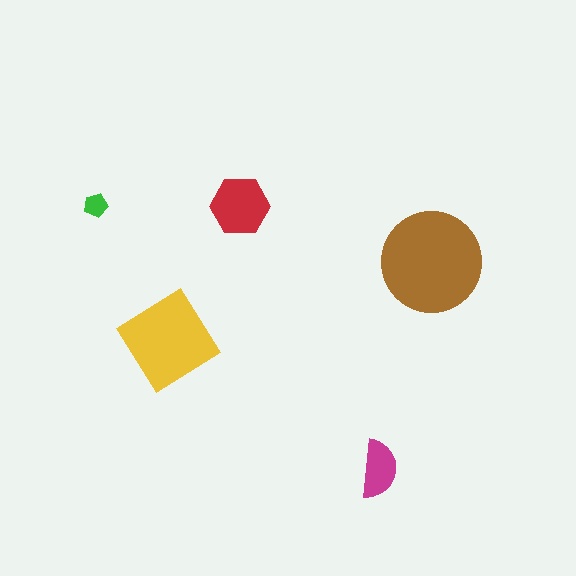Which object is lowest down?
The magenta semicircle is bottommost.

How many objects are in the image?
There are 5 objects in the image.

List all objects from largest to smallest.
The brown circle, the yellow diamond, the red hexagon, the magenta semicircle, the green pentagon.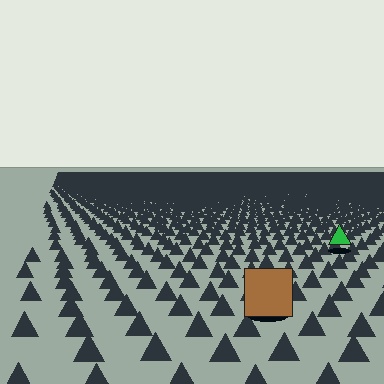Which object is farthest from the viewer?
The green triangle is farthest from the viewer. It appears smaller and the ground texture around it is denser.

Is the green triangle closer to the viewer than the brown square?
No. The brown square is closer — you can tell from the texture gradient: the ground texture is coarser near it.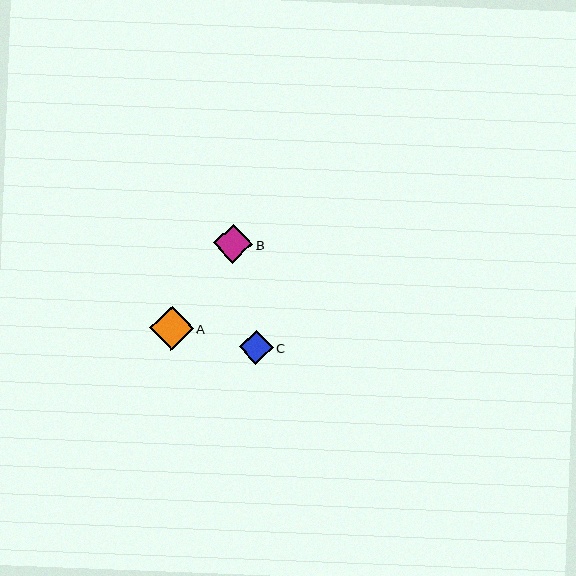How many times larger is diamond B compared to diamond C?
Diamond B is approximately 1.1 times the size of diamond C.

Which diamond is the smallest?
Diamond C is the smallest with a size of approximately 34 pixels.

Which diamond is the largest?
Diamond A is the largest with a size of approximately 44 pixels.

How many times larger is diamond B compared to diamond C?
Diamond B is approximately 1.1 times the size of diamond C.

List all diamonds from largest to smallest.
From largest to smallest: A, B, C.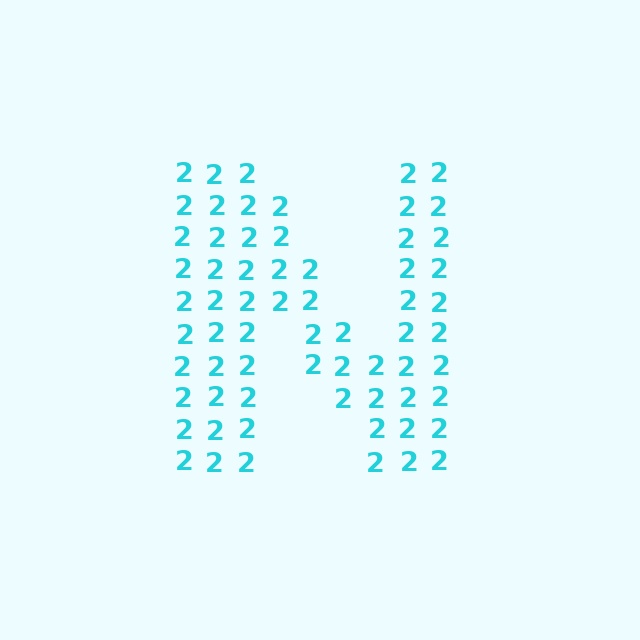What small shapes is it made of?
It is made of small digit 2's.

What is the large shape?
The large shape is the letter N.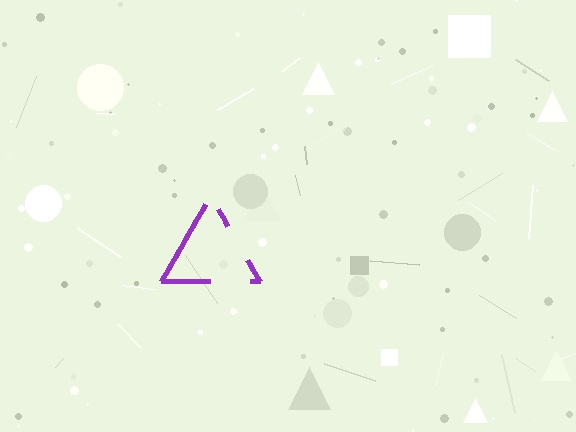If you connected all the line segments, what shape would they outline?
They would outline a triangle.